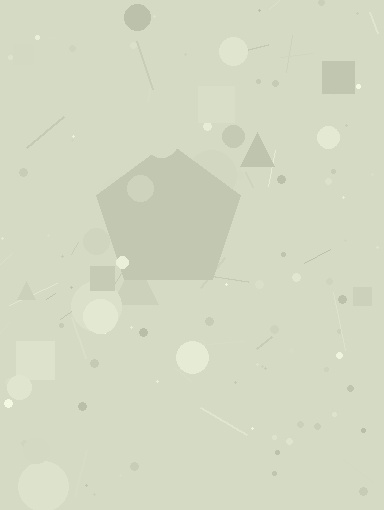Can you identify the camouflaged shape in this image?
The camouflaged shape is a pentagon.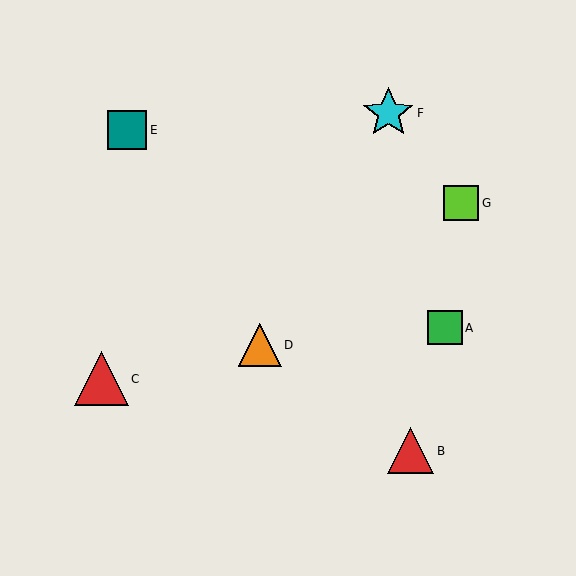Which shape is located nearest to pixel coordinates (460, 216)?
The lime square (labeled G) at (461, 203) is nearest to that location.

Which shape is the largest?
The red triangle (labeled C) is the largest.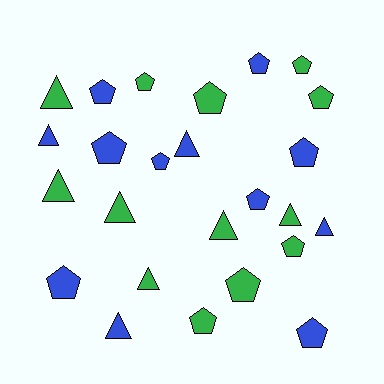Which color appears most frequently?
Green, with 13 objects.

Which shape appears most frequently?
Pentagon, with 15 objects.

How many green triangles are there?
There are 6 green triangles.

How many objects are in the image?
There are 25 objects.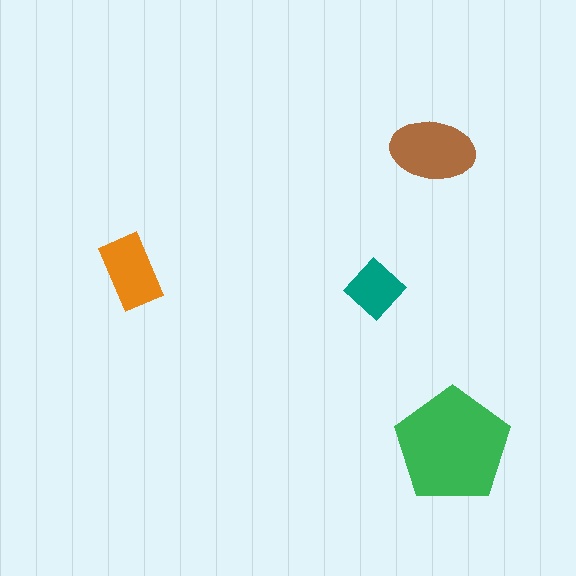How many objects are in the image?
There are 4 objects in the image.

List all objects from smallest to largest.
The teal diamond, the orange rectangle, the brown ellipse, the green pentagon.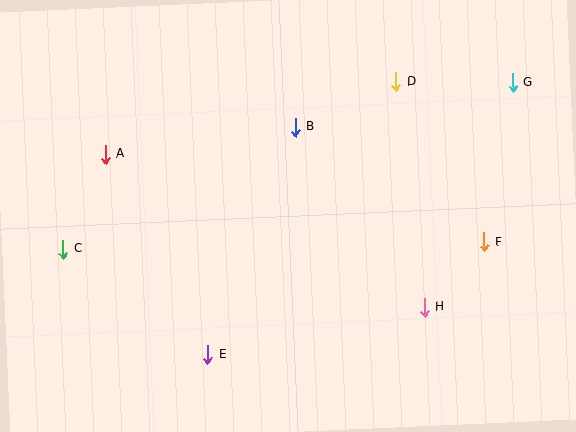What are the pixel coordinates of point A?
Point A is at (106, 154).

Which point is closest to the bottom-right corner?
Point H is closest to the bottom-right corner.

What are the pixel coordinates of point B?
Point B is at (295, 127).